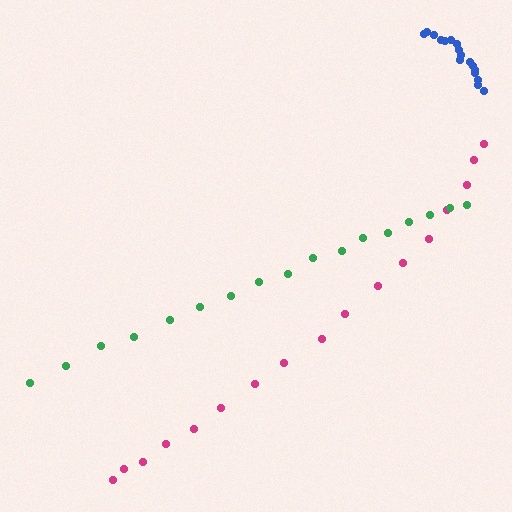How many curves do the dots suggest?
There are 3 distinct paths.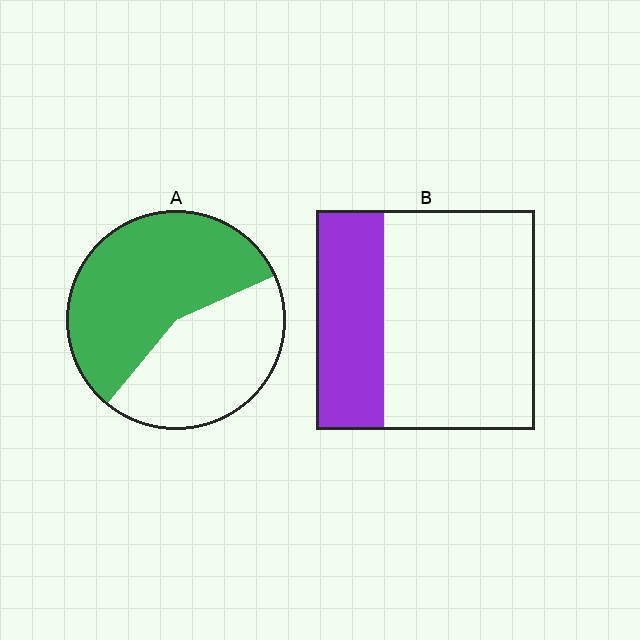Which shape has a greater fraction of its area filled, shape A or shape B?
Shape A.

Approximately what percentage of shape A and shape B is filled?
A is approximately 55% and B is approximately 30%.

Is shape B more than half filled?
No.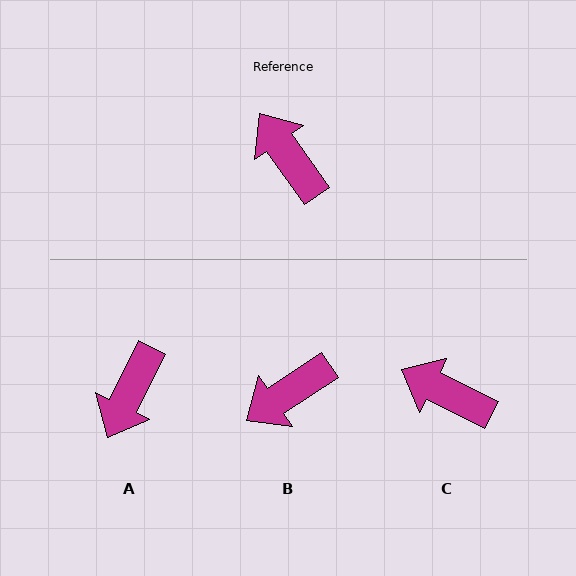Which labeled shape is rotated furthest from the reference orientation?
A, about 119 degrees away.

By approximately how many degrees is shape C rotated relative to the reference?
Approximately 28 degrees counter-clockwise.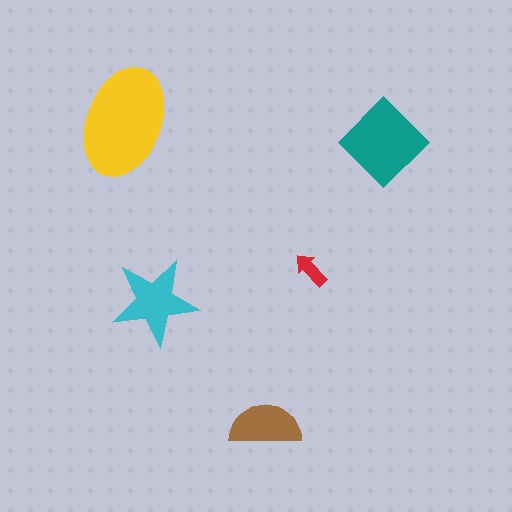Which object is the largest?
The yellow ellipse.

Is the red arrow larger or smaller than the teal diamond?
Smaller.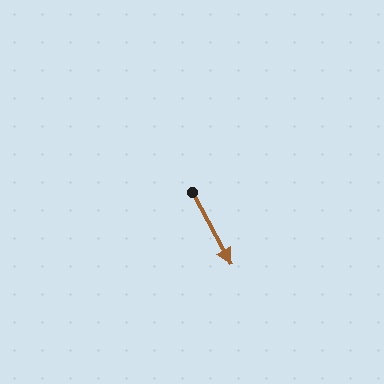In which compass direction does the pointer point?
Southeast.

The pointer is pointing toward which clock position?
Roughly 5 o'clock.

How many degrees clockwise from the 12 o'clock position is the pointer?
Approximately 152 degrees.